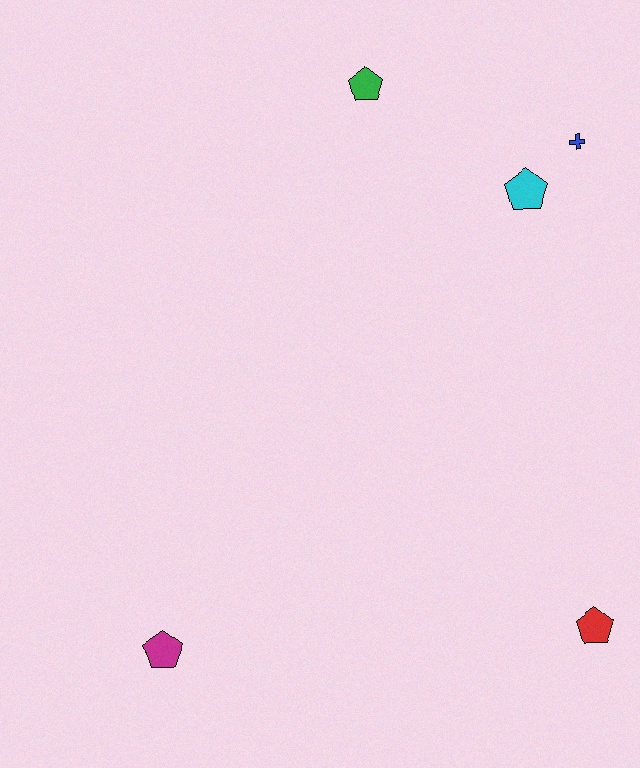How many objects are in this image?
There are 5 objects.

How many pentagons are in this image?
There are 4 pentagons.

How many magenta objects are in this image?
There is 1 magenta object.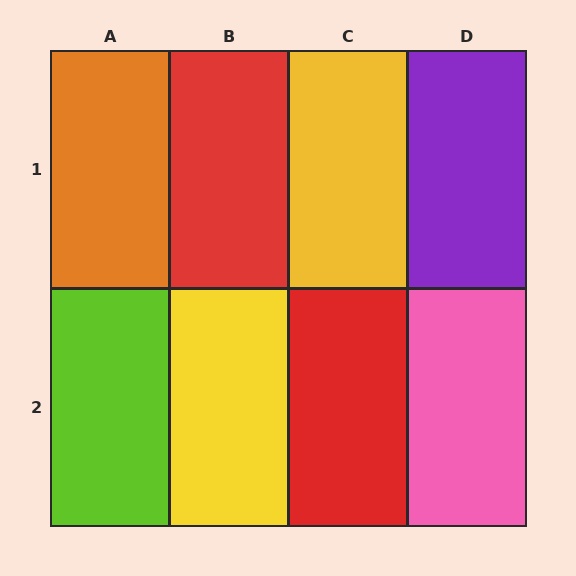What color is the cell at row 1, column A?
Orange.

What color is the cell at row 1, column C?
Yellow.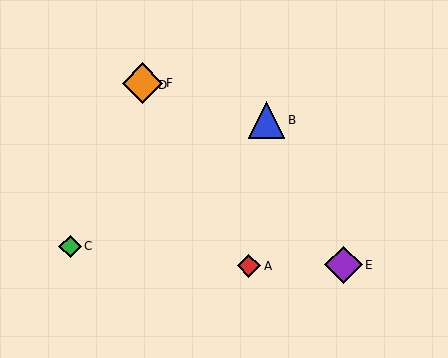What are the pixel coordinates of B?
Object B is at (267, 120).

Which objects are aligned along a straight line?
Objects A, D, F are aligned along a straight line.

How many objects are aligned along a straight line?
3 objects (A, D, F) are aligned along a straight line.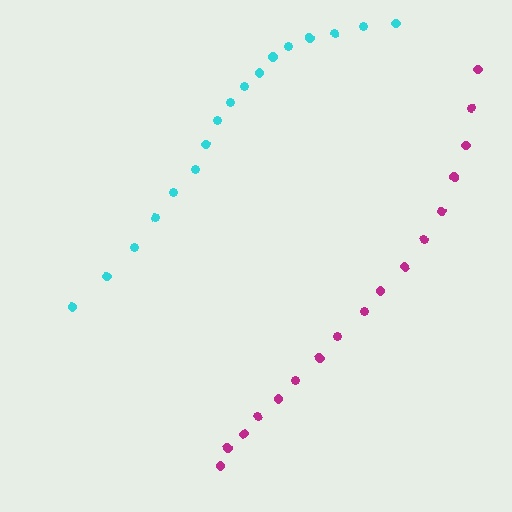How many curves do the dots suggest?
There are 2 distinct paths.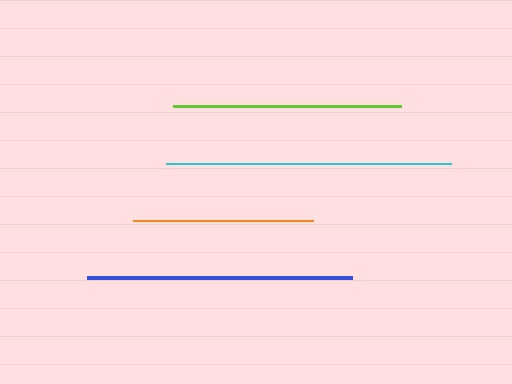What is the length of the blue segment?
The blue segment is approximately 265 pixels long.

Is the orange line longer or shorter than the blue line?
The blue line is longer than the orange line.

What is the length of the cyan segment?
The cyan segment is approximately 285 pixels long.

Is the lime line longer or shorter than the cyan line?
The cyan line is longer than the lime line.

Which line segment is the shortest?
The orange line is the shortest at approximately 181 pixels.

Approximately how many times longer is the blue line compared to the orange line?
The blue line is approximately 1.5 times the length of the orange line.